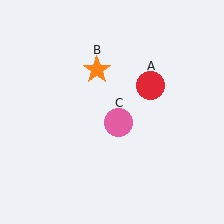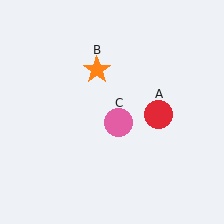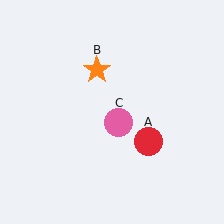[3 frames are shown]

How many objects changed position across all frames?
1 object changed position: red circle (object A).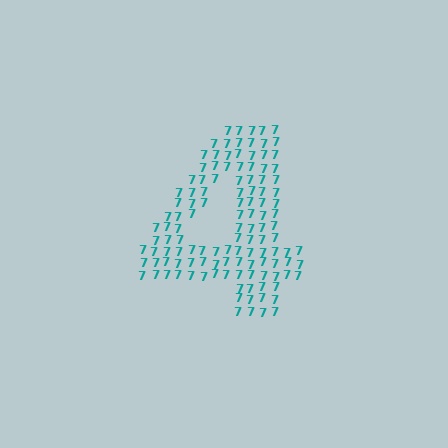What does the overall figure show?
The overall figure shows the digit 4.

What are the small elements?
The small elements are digit 7's.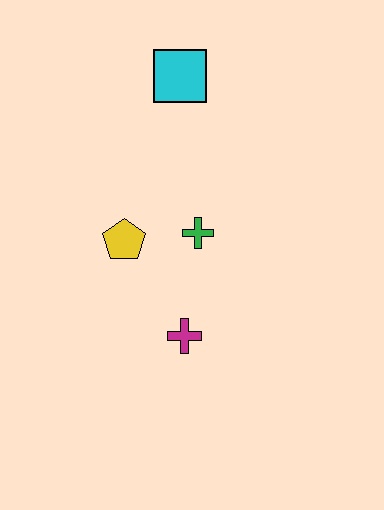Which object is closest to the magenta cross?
The green cross is closest to the magenta cross.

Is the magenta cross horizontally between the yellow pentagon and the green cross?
Yes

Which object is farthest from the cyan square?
The magenta cross is farthest from the cyan square.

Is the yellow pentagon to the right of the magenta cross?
No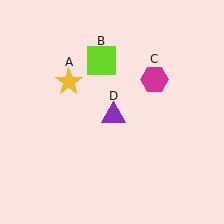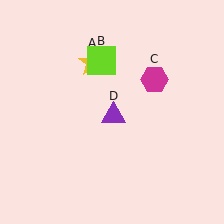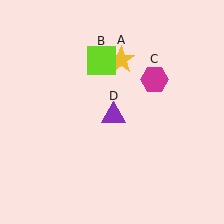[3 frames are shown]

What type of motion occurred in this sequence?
The yellow star (object A) rotated clockwise around the center of the scene.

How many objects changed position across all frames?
1 object changed position: yellow star (object A).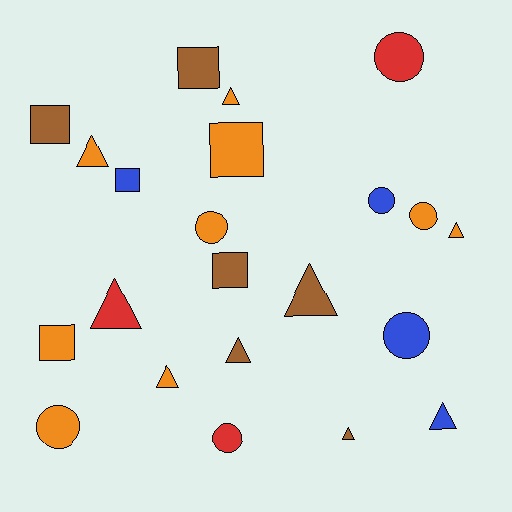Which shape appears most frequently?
Triangle, with 9 objects.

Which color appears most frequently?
Orange, with 9 objects.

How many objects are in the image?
There are 22 objects.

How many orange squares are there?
There are 2 orange squares.